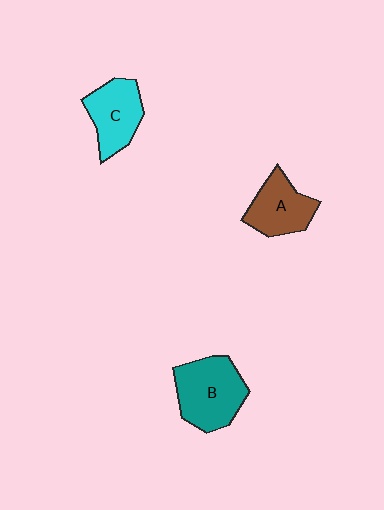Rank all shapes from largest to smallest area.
From largest to smallest: B (teal), C (cyan), A (brown).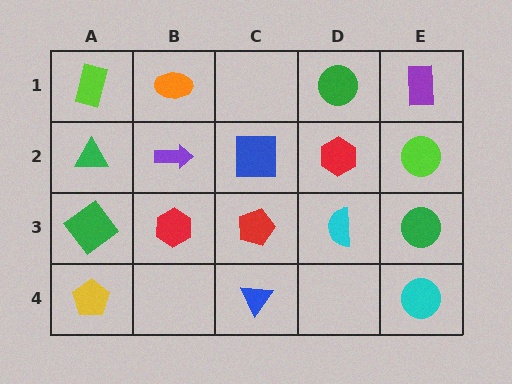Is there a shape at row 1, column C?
No, that cell is empty.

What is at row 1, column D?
A green circle.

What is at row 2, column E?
A lime circle.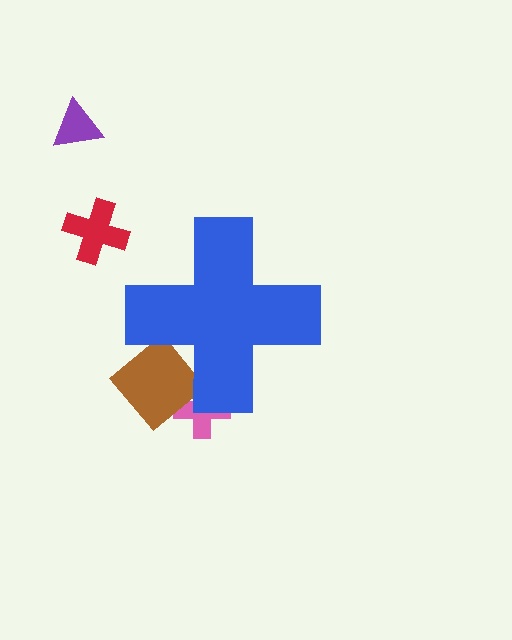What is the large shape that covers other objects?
A blue cross.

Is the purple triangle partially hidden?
No, the purple triangle is fully visible.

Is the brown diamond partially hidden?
Yes, the brown diamond is partially hidden behind the blue cross.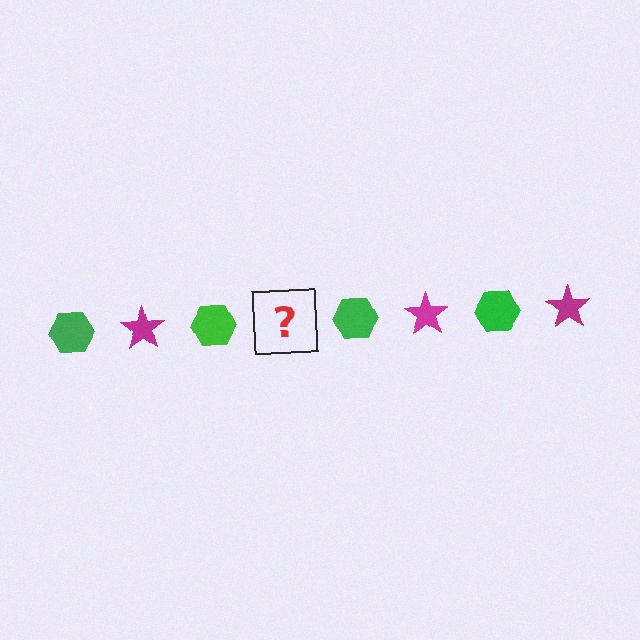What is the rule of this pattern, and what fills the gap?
The rule is that the pattern alternates between green hexagon and magenta star. The gap should be filled with a magenta star.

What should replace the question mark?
The question mark should be replaced with a magenta star.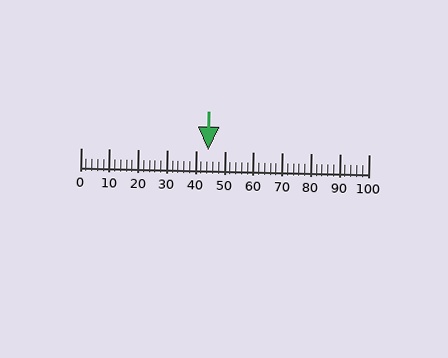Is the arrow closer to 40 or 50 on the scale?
The arrow is closer to 40.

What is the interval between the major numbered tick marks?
The major tick marks are spaced 10 units apart.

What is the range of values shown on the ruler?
The ruler shows values from 0 to 100.